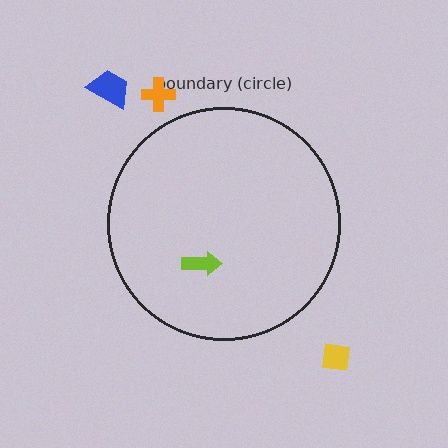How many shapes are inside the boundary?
1 inside, 3 outside.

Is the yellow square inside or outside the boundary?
Outside.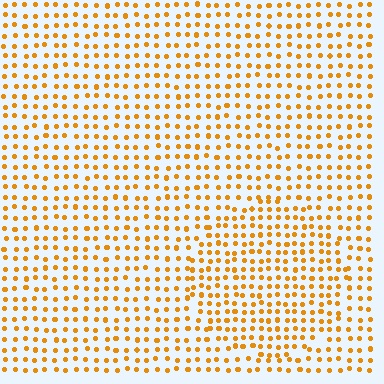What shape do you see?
I see a circle.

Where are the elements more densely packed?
The elements are more densely packed inside the circle boundary.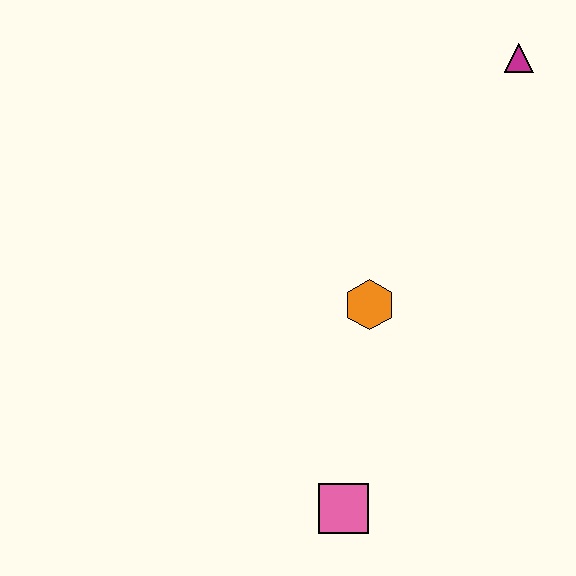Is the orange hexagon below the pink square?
No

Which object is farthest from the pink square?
The magenta triangle is farthest from the pink square.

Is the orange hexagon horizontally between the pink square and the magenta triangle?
Yes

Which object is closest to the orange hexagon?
The pink square is closest to the orange hexagon.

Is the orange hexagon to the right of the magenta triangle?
No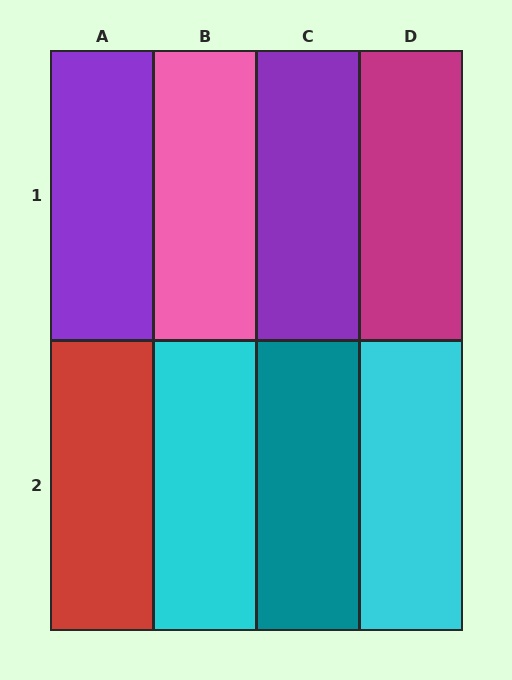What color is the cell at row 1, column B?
Pink.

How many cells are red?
1 cell is red.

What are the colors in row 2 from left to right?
Red, cyan, teal, cyan.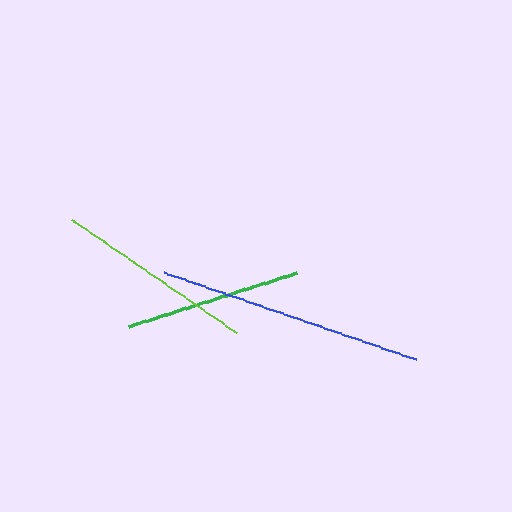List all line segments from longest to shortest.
From longest to shortest: blue, lime, green.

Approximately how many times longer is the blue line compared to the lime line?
The blue line is approximately 1.3 times the length of the lime line.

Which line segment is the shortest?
The green line is the shortest at approximately 177 pixels.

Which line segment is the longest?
The blue line is the longest at approximately 267 pixels.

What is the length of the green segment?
The green segment is approximately 177 pixels long.